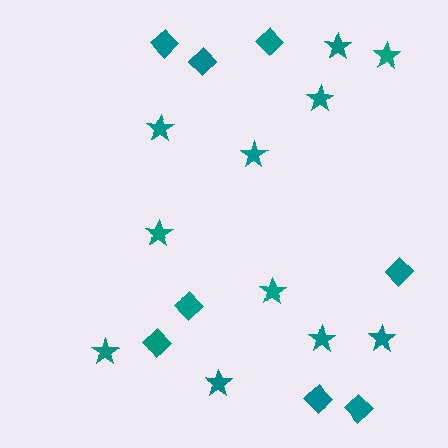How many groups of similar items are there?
There are 2 groups: one group of stars (11) and one group of diamonds (8).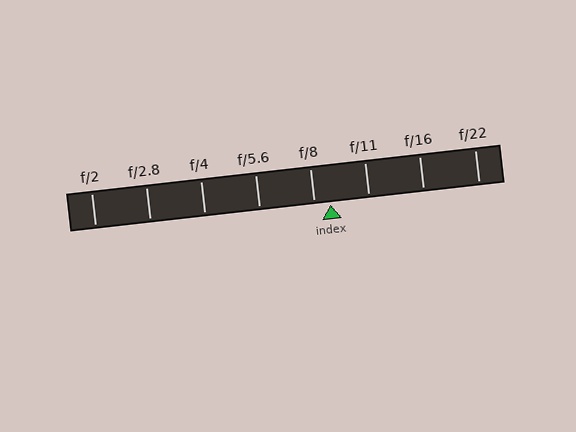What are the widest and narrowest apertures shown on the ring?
The widest aperture shown is f/2 and the narrowest is f/22.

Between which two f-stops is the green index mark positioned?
The index mark is between f/8 and f/11.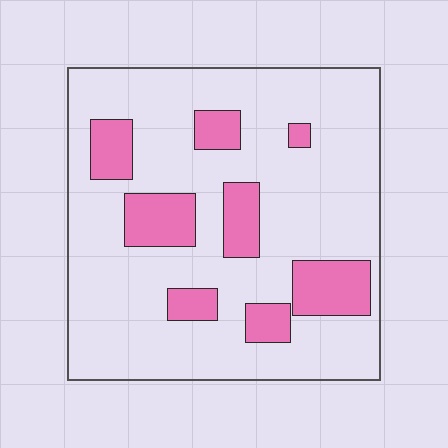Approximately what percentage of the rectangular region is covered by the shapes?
Approximately 20%.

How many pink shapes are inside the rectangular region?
8.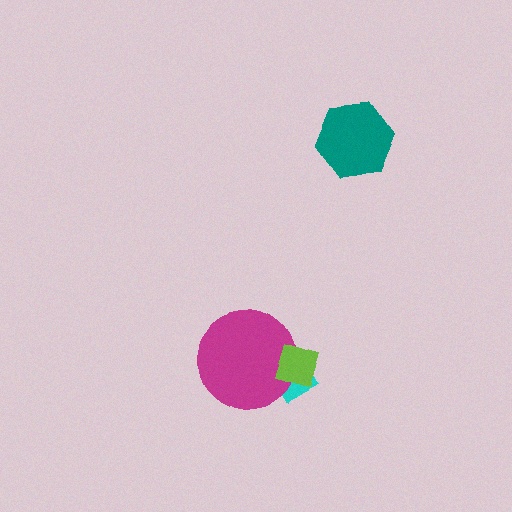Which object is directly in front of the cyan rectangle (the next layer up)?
The magenta circle is directly in front of the cyan rectangle.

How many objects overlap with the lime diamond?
2 objects overlap with the lime diamond.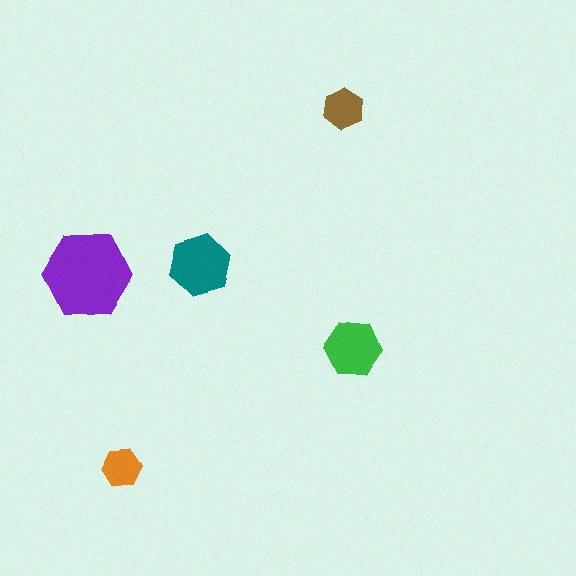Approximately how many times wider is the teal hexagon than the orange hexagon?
About 1.5 times wider.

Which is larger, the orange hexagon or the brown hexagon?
The brown one.